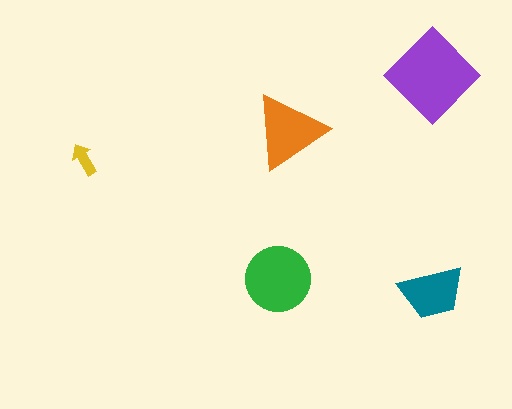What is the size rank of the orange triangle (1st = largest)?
3rd.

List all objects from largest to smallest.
The purple diamond, the green circle, the orange triangle, the teal trapezoid, the yellow arrow.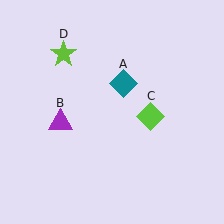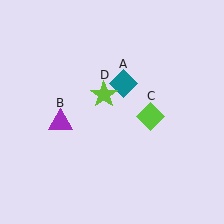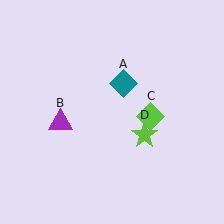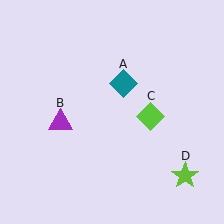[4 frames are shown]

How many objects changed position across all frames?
1 object changed position: lime star (object D).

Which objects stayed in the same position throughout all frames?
Teal diamond (object A) and purple triangle (object B) and lime diamond (object C) remained stationary.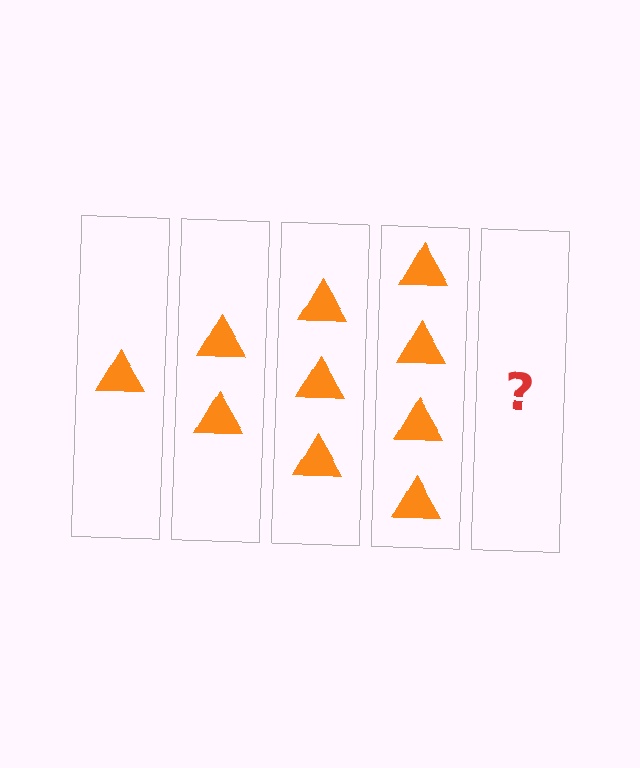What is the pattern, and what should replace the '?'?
The pattern is that each step adds one more triangle. The '?' should be 5 triangles.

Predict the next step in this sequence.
The next step is 5 triangles.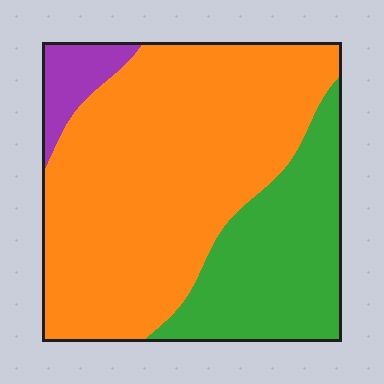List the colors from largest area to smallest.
From largest to smallest: orange, green, purple.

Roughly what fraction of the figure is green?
Green covers 28% of the figure.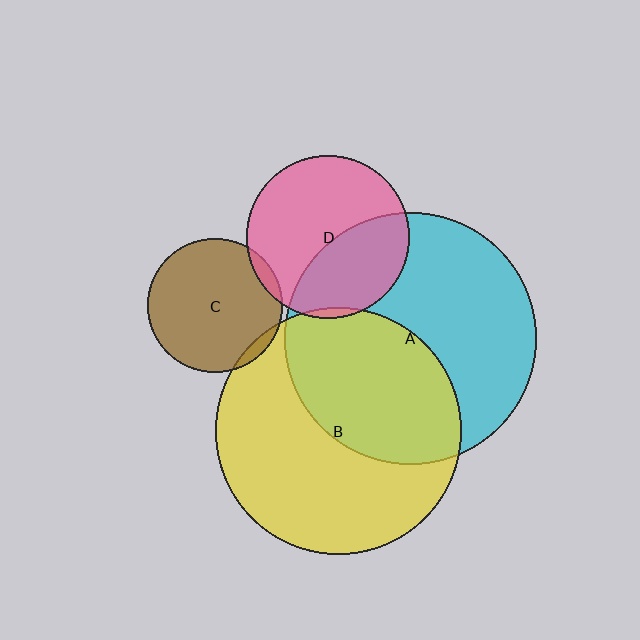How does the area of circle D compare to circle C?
Approximately 1.5 times.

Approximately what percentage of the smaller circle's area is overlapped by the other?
Approximately 5%.